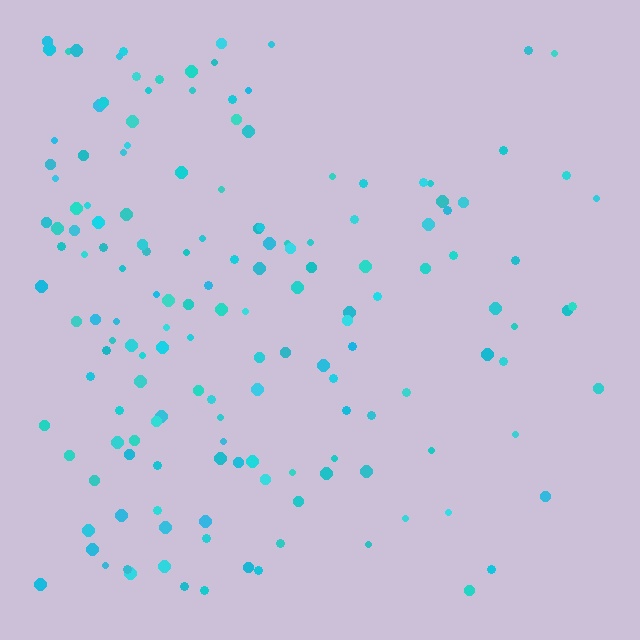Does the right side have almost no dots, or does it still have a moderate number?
Still a moderate number, just noticeably fewer than the left.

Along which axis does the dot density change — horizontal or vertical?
Horizontal.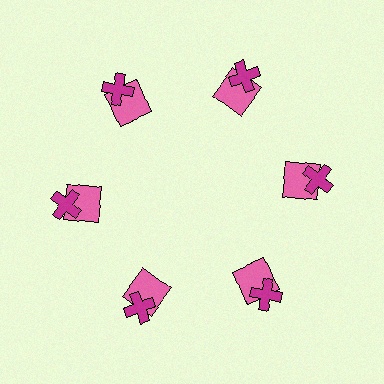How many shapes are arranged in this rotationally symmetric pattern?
There are 12 shapes, arranged in 6 groups of 2.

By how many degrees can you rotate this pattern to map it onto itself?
The pattern maps onto itself every 60 degrees of rotation.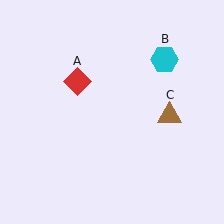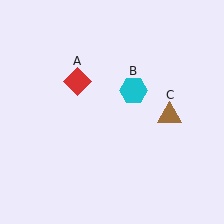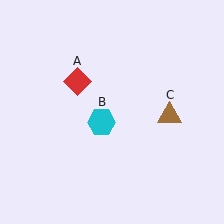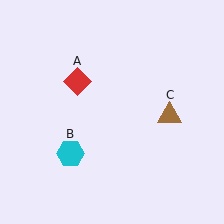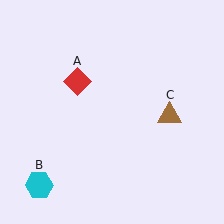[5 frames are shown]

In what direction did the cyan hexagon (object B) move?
The cyan hexagon (object B) moved down and to the left.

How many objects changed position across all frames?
1 object changed position: cyan hexagon (object B).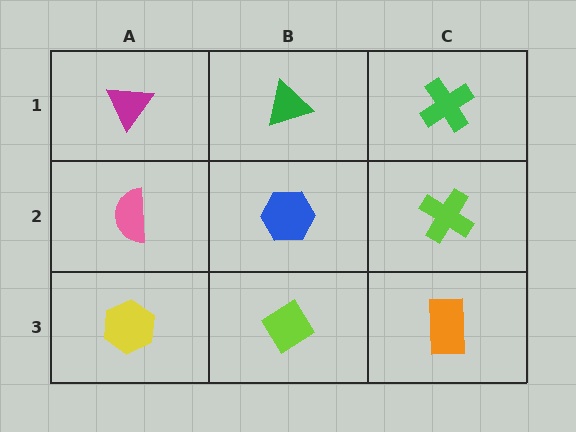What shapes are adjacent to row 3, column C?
A lime cross (row 2, column C), a lime diamond (row 3, column B).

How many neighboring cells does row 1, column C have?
2.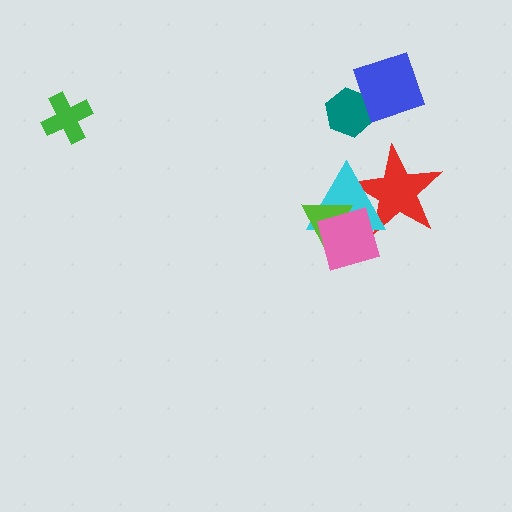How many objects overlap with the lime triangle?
2 objects overlap with the lime triangle.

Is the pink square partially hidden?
No, no other shape covers it.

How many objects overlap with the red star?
1 object overlaps with the red star.